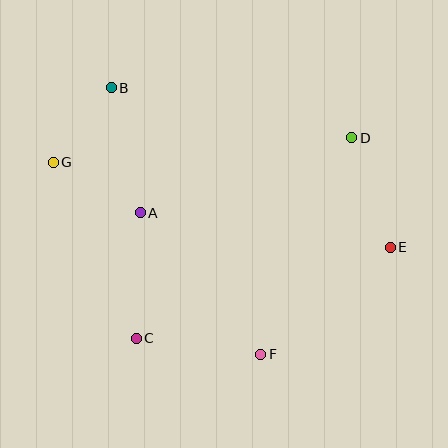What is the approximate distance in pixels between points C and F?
The distance between C and F is approximately 126 pixels.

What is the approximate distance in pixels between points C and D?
The distance between C and D is approximately 295 pixels.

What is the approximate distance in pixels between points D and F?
The distance between D and F is approximately 235 pixels.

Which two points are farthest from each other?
Points E and G are farthest from each other.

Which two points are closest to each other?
Points B and G are closest to each other.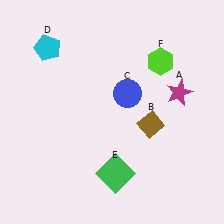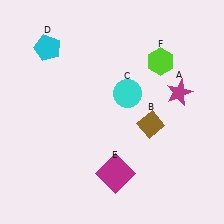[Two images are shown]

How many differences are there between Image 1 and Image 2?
There are 2 differences between the two images.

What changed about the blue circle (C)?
In Image 1, C is blue. In Image 2, it changed to cyan.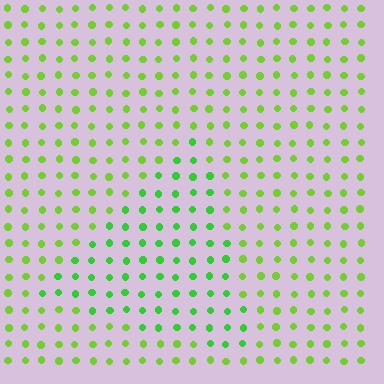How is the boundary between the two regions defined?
The boundary is defined purely by a slight shift in hue (about 27 degrees). Spacing, size, and orientation are identical on both sides.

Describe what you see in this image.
The image is filled with small lime elements in a uniform arrangement. A triangle-shaped region is visible where the elements are tinted to a slightly different hue, forming a subtle color boundary.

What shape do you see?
I see a triangle.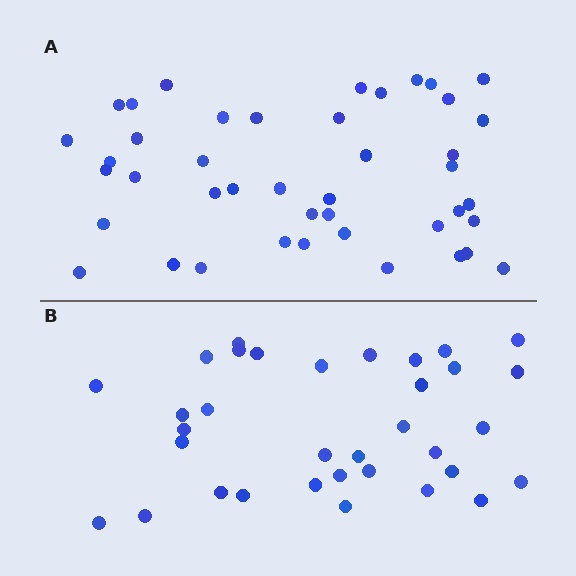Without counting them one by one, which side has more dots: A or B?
Region A (the top region) has more dots.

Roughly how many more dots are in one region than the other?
Region A has roughly 8 or so more dots than region B.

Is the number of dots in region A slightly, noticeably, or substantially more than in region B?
Region A has noticeably more, but not dramatically so. The ratio is roughly 1.3 to 1.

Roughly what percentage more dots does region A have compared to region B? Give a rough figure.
About 25% more.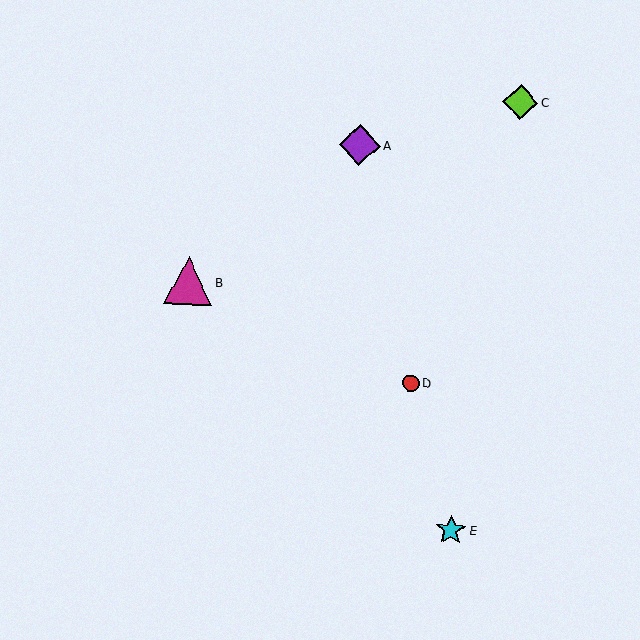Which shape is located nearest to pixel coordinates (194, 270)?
The magenta triangle (labeled B) at (188, 281) is nearest to that location.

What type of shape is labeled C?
Shape C is a lime diamond.